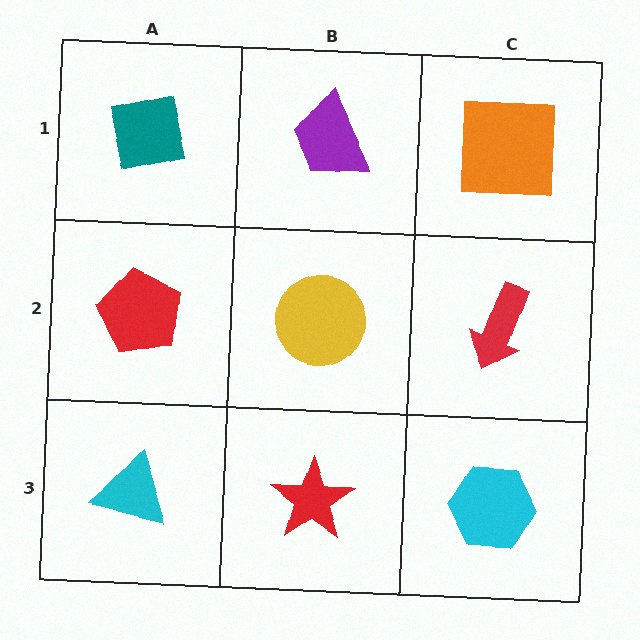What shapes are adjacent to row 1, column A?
A red pentagon (row 2, column A), a purple trapezoid (row 1, column B).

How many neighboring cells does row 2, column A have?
3.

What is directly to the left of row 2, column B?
A red pentagon.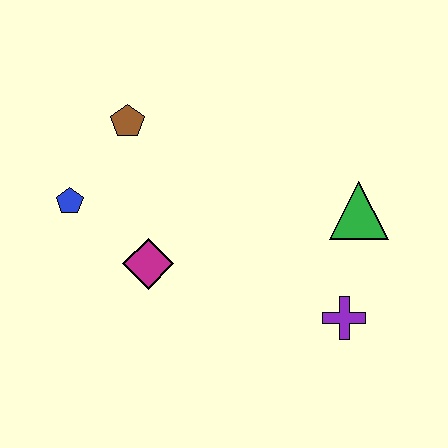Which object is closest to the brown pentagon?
The blue pentagon is closest to the brown pentagon.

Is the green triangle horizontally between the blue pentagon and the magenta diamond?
No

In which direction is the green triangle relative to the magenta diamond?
The green triangle is to the right of the magenta diamond.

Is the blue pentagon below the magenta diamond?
No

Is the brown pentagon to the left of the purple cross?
Yes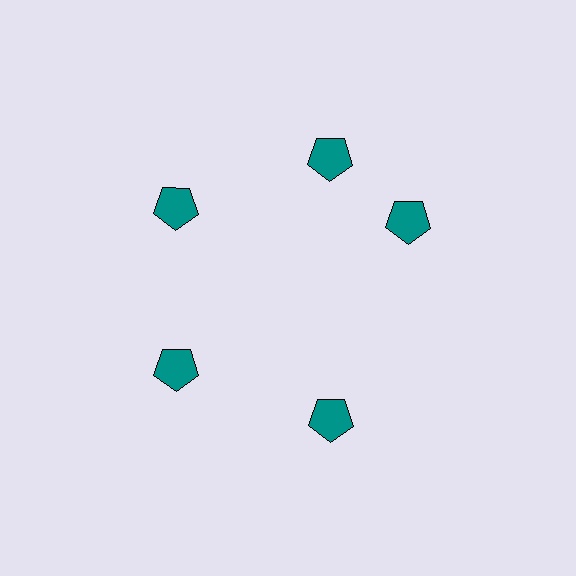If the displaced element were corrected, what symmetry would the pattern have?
It would have 5-fold rotational symmetry — the pattern would map onto itself every 72 degrees.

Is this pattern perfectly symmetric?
No. The 5 teal pentagons are arranged in a ring, but one element near the 3 o'clock position is rotated out of alignment along the ring, breaking the 5-fold rotational symmetry.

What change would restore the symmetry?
The symmetry would be restored by rotating it back into even spacing with its neighbors so that all 5 pentagons sit at equal angles and equal distance from the center.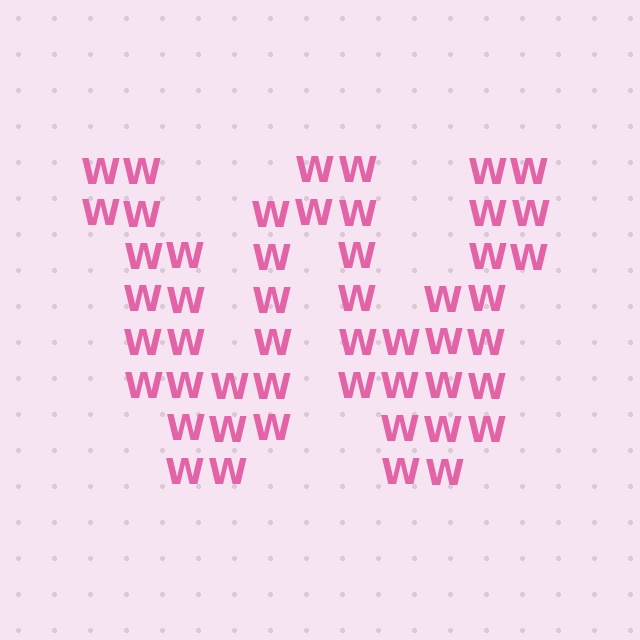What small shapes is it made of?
It is made of small letter W's.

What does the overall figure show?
The overall figure shows the letter W.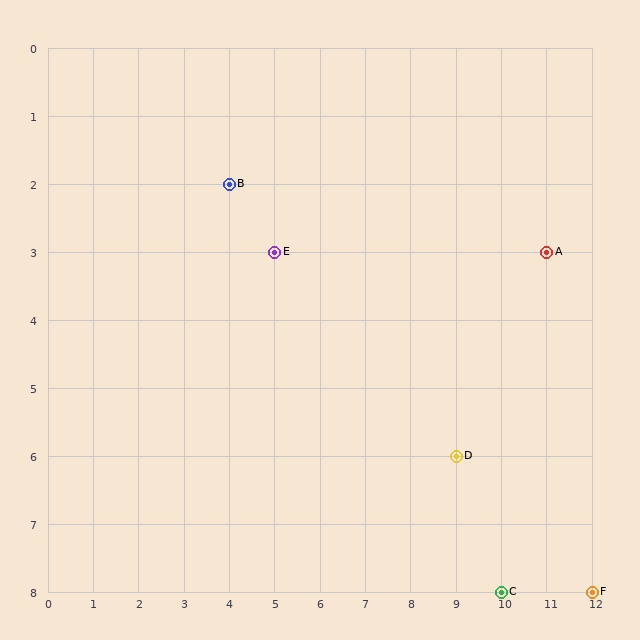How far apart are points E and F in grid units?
Points E and F are 7 columns and 5 rows apart (about 8.6 grid units diagonally).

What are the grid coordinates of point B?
Point B is at grid coordinates (4, 2).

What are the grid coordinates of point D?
Point D is at grid coordinates (9, 6).